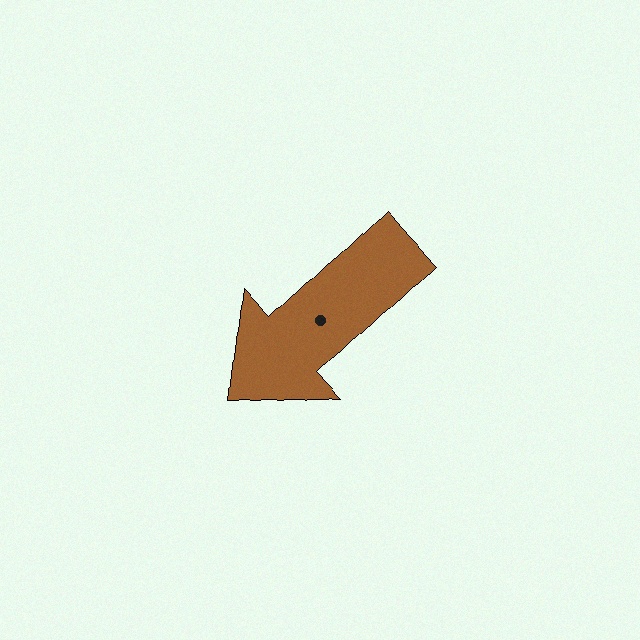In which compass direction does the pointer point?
Southwest.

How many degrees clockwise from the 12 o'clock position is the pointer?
Approximately 227 degrees.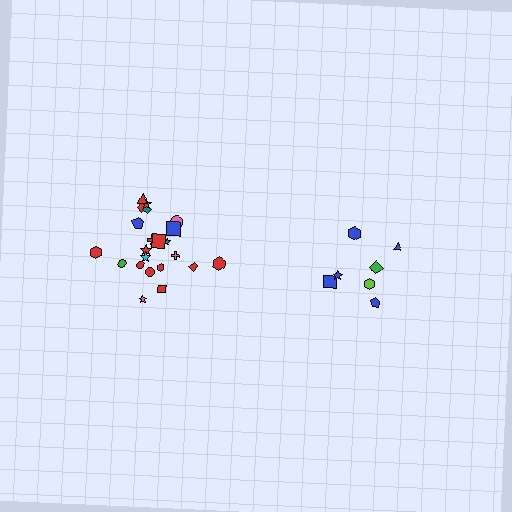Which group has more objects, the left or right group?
The left group.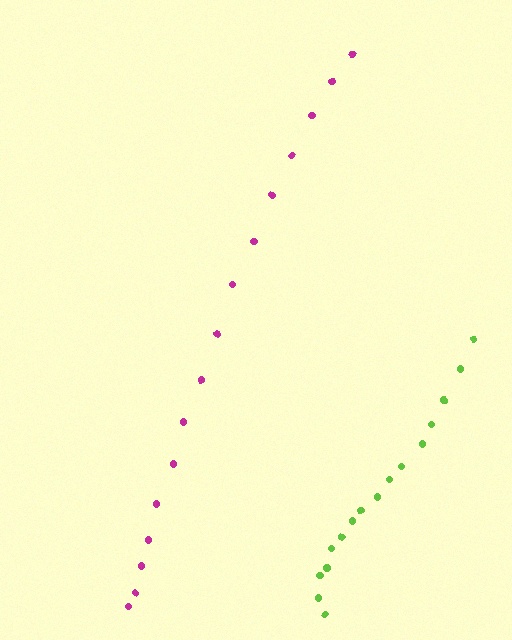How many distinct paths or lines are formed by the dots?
There are 2 distinct paths.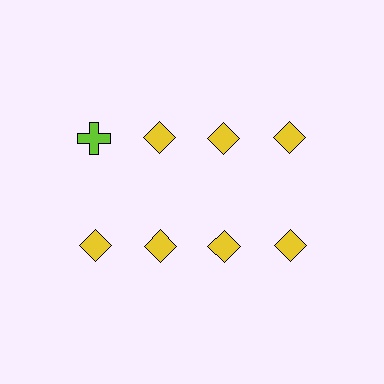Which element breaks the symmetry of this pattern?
The lime cross in the top row, leftmost column breaks the symmetry. All other shapes are yellow diamonds.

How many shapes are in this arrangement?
There are 8 shapes arranged in a grid pattern.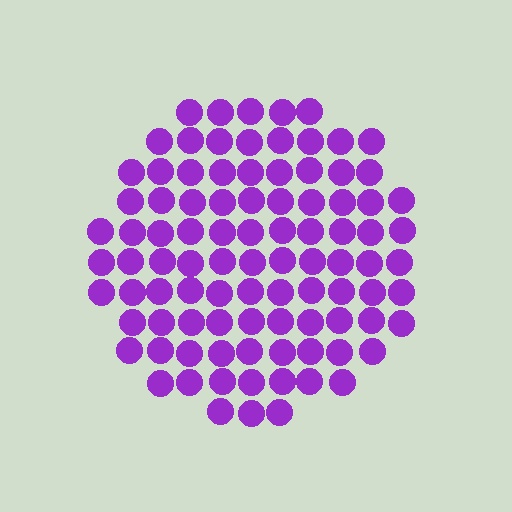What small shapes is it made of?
It is made of small circles.